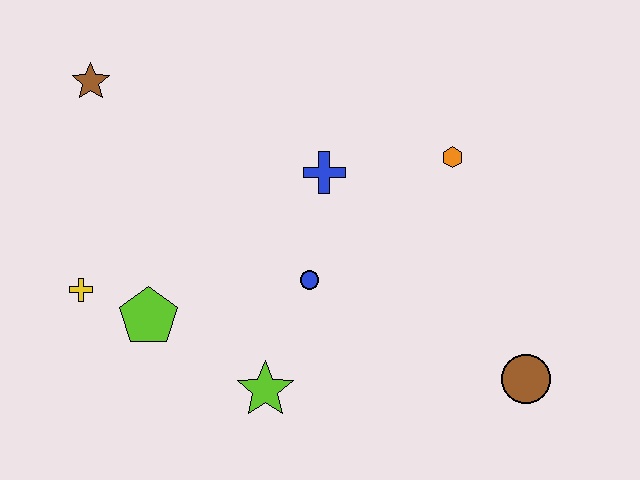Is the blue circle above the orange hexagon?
No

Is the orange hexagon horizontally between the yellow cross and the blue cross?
No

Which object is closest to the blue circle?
The blue cross is closest to the blue circle.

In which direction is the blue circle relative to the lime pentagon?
The blue circle is to the right of the lime pentagon.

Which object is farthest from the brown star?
The brown circle is farthest from the brown star.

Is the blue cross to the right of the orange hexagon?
No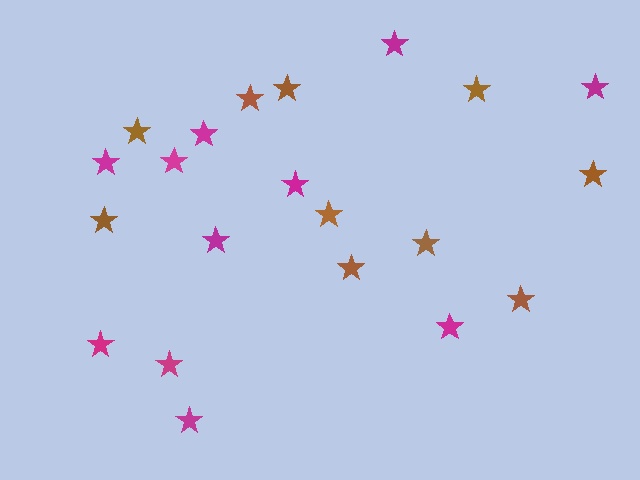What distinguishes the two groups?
There are 2 groups: one group of magenta stars (11) and one group of brown stars (10).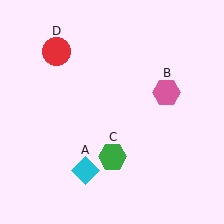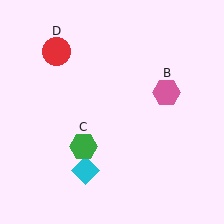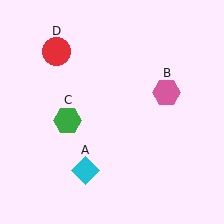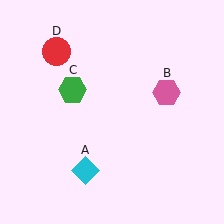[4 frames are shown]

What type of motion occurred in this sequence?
The green hexagon (object C) rotated clockwise around the center of the scene.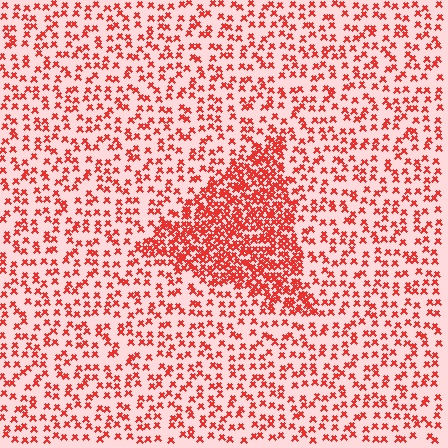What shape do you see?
I see a triangle.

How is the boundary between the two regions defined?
The boundary is defined by a change in element density (approximately 2.6x ratio). All elements are the same color, size, and shape.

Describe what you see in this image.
The image contains small red elements arranged at two different densities. A triangle-shaped region is visible where the elements are more densely packed than the surrounding area.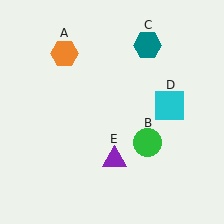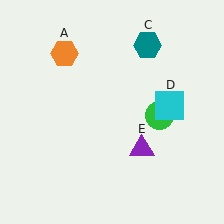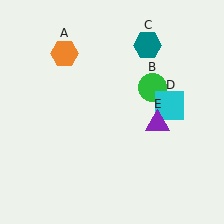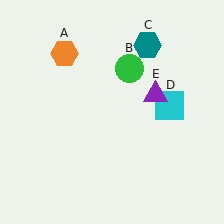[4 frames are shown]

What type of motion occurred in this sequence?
The green circle (object B), purple triangle (object E) rotated counterclockwise around the center of the scene.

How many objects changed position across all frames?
2 objects changed position: green circle (object B), purple triangle (object E).